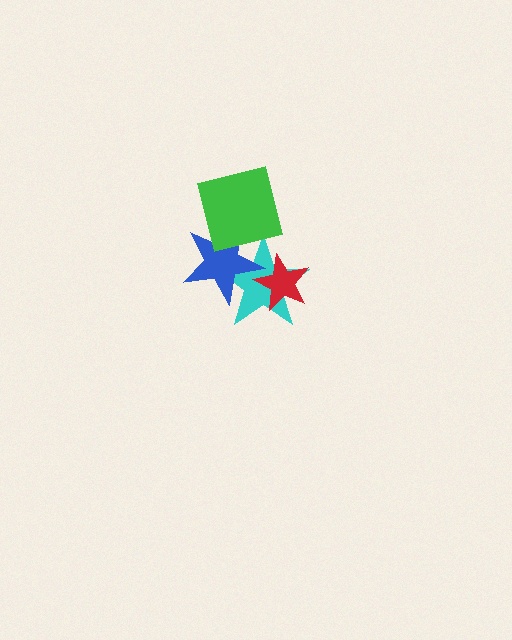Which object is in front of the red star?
The blue star is in front of the red star.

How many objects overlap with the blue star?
3 objects overlap with the blue star.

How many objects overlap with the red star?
2 objects overlap with the red star.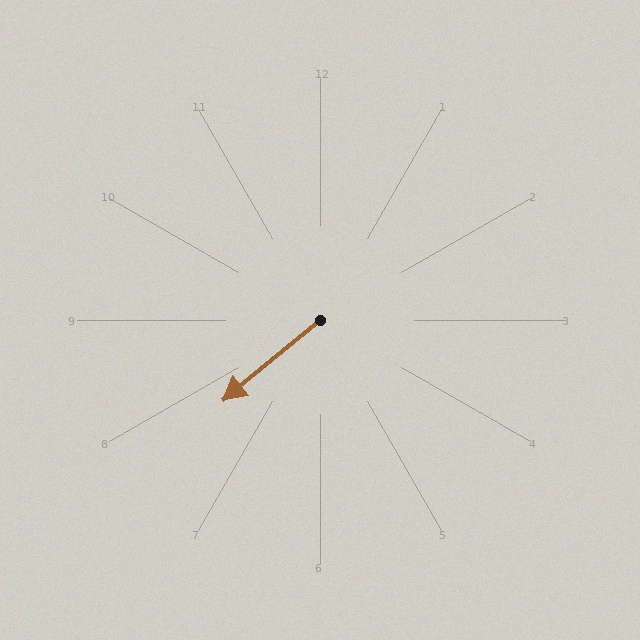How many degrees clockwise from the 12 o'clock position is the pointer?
Approximately 230 degrees.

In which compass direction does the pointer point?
Southwest.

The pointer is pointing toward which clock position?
Roughly 8 o'clock.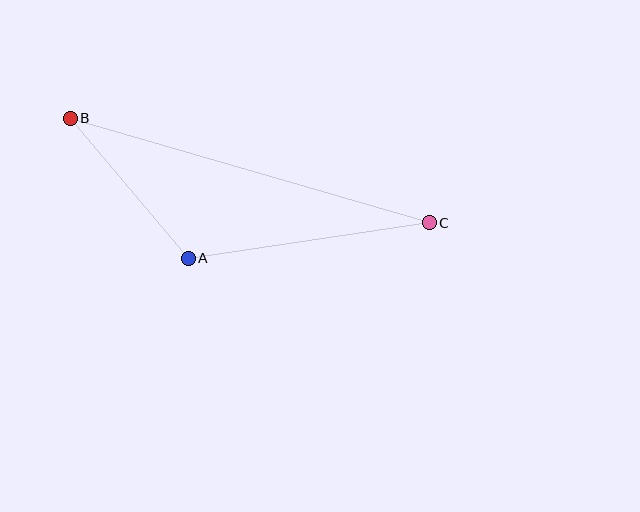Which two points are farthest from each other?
Points B and C are farthest from each other.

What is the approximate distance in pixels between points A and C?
The distance between A and C is approximately 243 pixels.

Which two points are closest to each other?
Points A and B are closest to each other.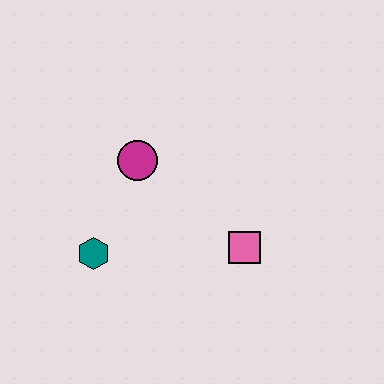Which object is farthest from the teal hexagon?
The pink square is farthest from the teal hexagon.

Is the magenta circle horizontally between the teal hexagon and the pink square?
Yes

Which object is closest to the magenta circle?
The teal hexagon is closest to the magenta circle.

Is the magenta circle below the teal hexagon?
No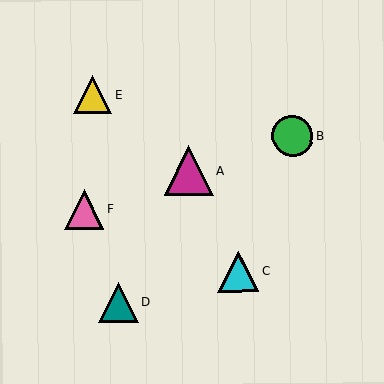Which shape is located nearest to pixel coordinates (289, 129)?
The green circle (labeled B) at (293, 136) is nearest to that location.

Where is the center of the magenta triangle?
The center of the magenta triangle is at (189, 171).